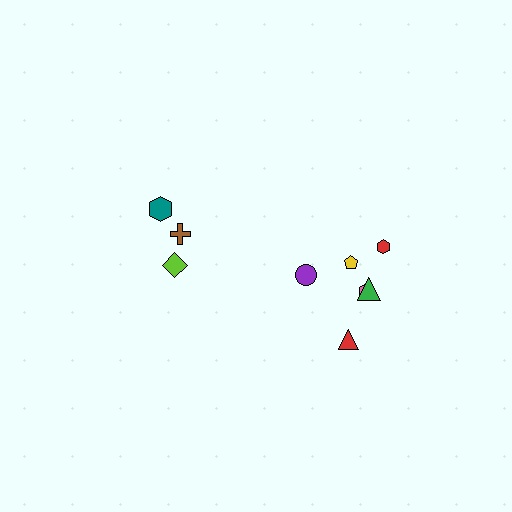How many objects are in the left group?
There are 3 objects.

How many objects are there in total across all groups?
There are 9 objects.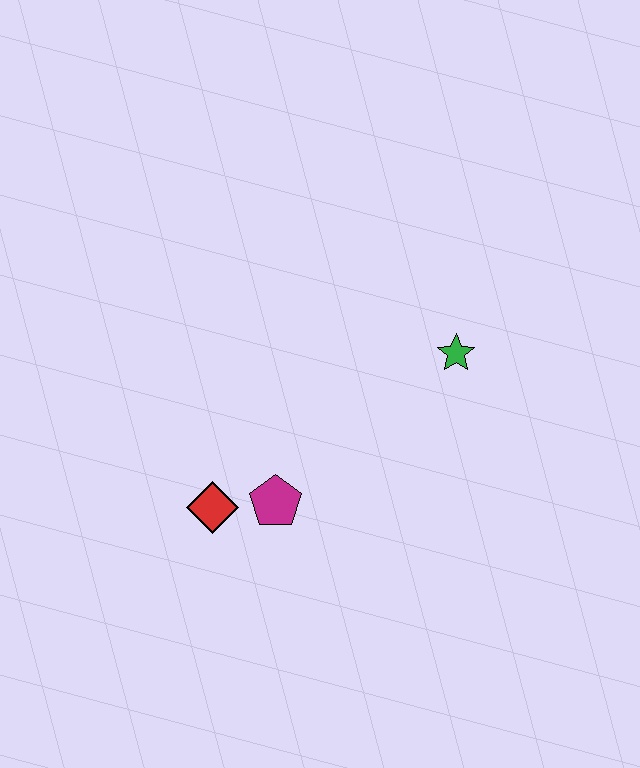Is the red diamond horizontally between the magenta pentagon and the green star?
No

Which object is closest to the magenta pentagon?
The red diamond is closest to the magenta pentagon.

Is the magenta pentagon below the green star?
Yes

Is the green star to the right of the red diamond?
Yes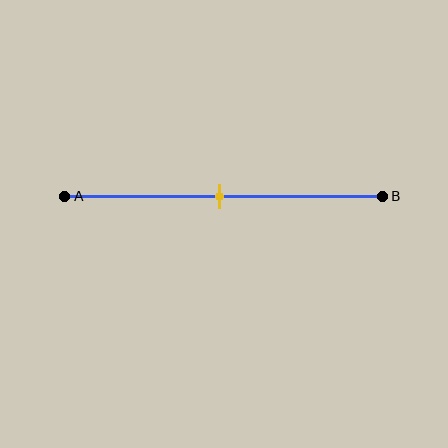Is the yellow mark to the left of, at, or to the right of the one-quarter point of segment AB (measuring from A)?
The yellow mark is to the right of the one-quarter point of segment AB.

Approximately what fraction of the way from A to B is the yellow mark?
The yellow mark is approximately 50% of the way from A to B.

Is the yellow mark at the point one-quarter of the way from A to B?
No, the mark is at about 50% from A, not at the 25% one-quarter point.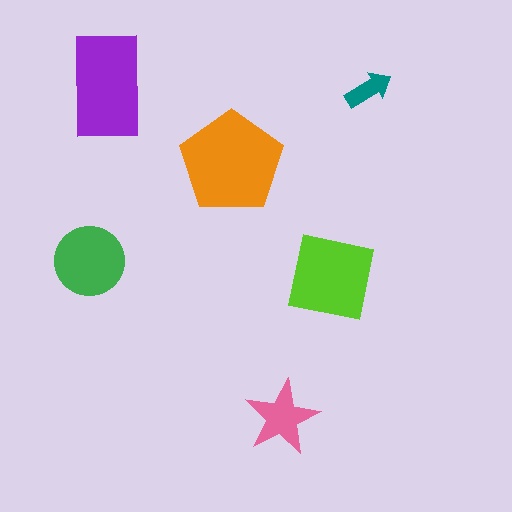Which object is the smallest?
The teal arrow.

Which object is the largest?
The orange pentagon.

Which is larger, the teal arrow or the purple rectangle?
The purple rectangle.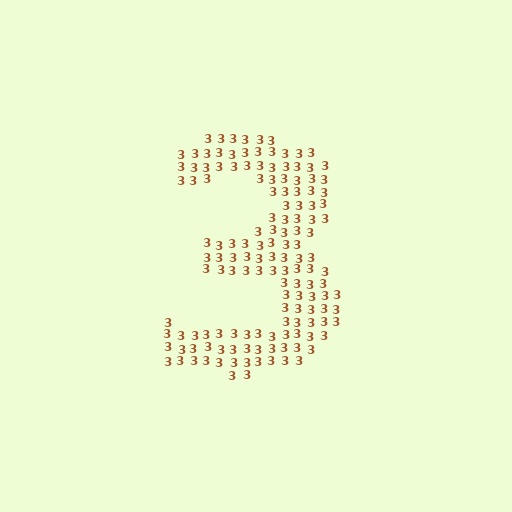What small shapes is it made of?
It is made of small digit 3's.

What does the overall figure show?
The overall figure shows the digit 3.